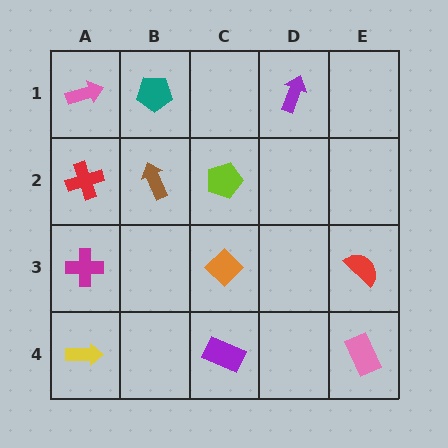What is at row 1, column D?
A purple arrow.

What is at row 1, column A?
A pink arrow.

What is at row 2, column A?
A red cross.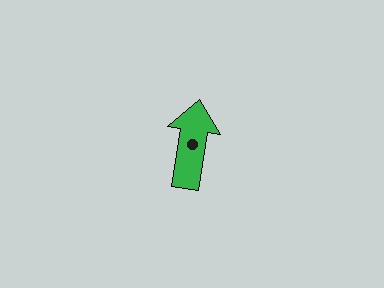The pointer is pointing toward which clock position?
Roughly 12 o'clock.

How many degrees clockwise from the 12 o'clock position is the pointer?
Approximately 9 degrees.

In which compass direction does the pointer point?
North.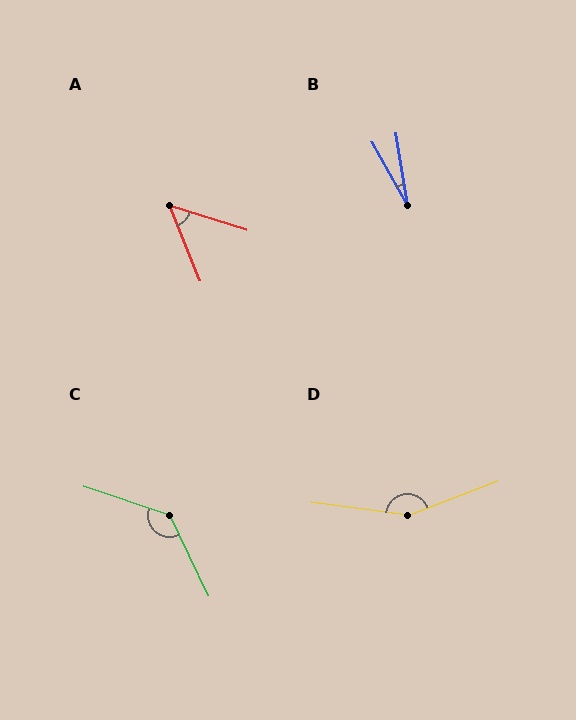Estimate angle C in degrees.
Approximately 134 degrees.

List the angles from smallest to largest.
B (20°), A (50°), C (134°), D (151°).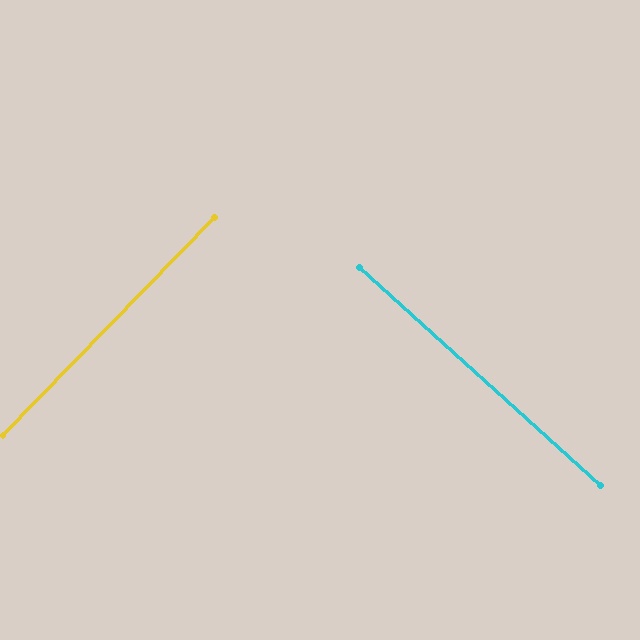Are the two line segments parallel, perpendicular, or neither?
Perpendicular — they meet at approximately 88°.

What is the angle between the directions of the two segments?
Approximately 88 degrees.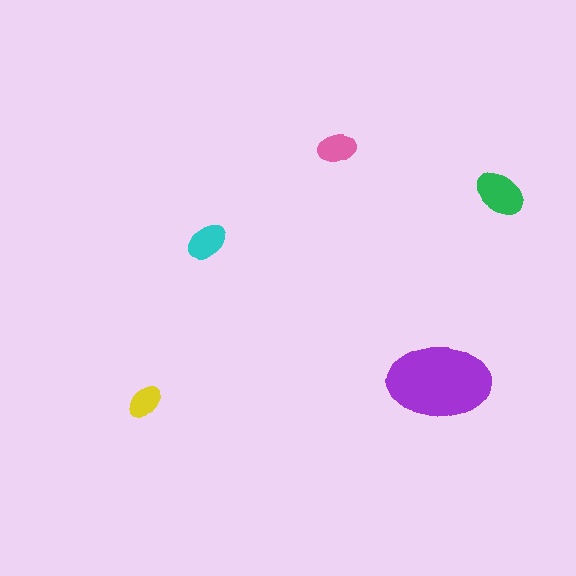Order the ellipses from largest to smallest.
the purple one, the green one, the cyan one, the pink one, the yellow one.